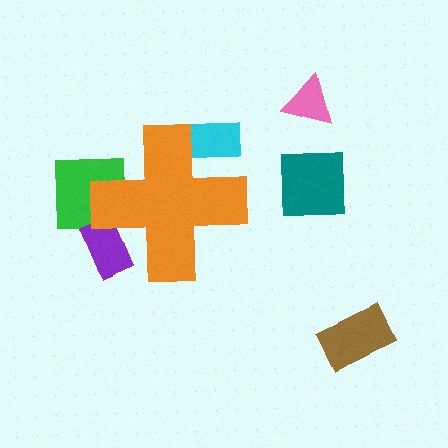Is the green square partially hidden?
Yes, the green square is partially hidden behind the orange cross.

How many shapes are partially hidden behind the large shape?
3 shapes are partially hidden.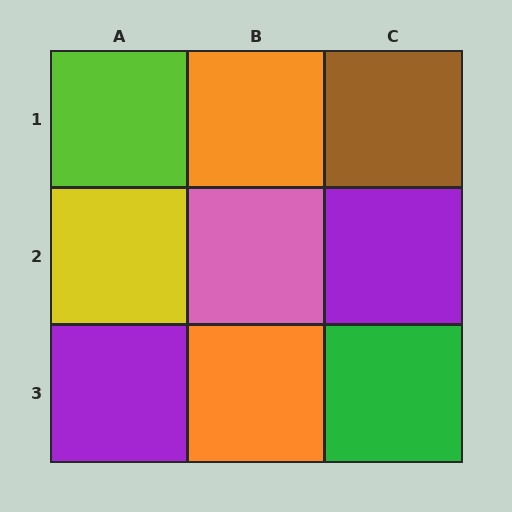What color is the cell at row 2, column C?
Purple.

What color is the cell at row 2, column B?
Pink.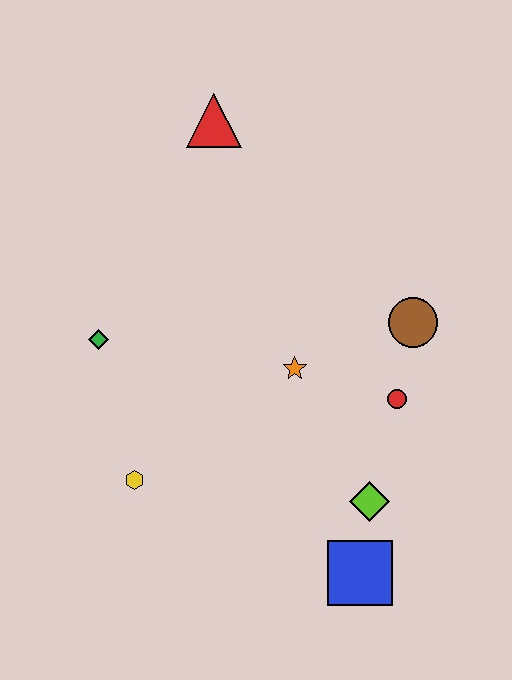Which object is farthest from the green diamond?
The blue square is farthest from the green diamond.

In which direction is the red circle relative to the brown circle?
The red circle is below the brown circle.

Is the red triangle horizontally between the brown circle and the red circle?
No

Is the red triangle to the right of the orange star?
No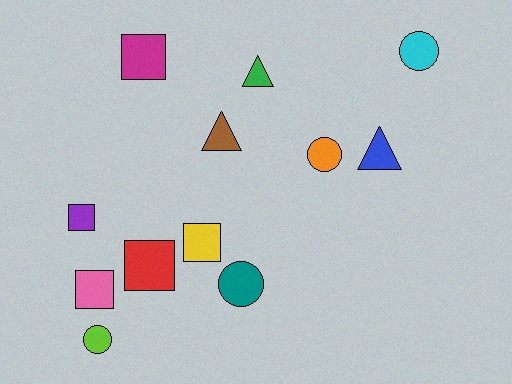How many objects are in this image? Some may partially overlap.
There are 12 objects.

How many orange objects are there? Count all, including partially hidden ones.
There is 1 orange object.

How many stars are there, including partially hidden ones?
There are no stars.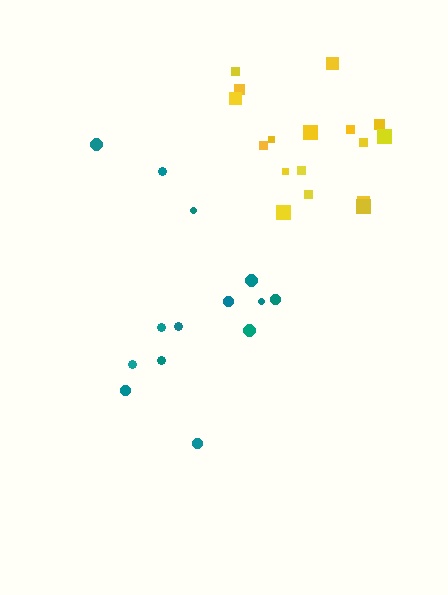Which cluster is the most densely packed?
Yellow.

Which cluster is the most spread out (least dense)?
Teal.